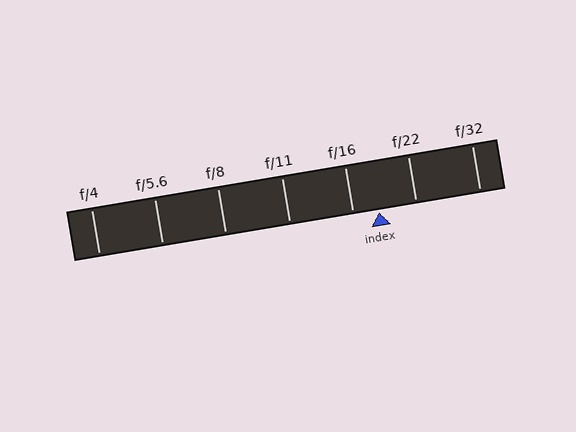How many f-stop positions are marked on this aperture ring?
There are 7 f-stop positions marked.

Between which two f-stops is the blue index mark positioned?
The index mark is between f/16 and f/22.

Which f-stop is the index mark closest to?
The index mark is closest to f/16.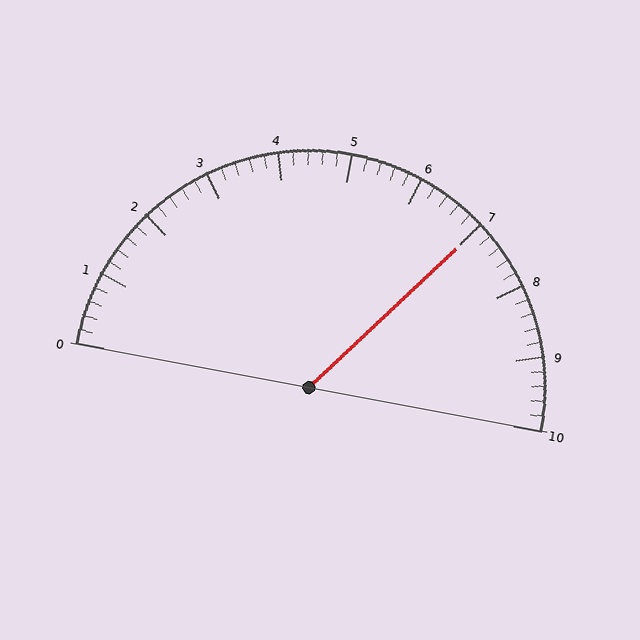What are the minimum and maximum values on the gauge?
The gauge ranges from 0 to 10.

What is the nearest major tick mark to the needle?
The nearest major tick mark is 7.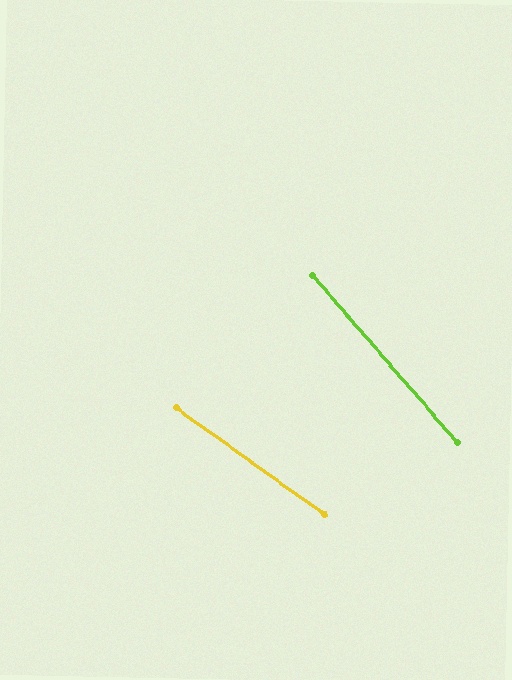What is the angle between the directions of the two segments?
Approximately 13 degrees.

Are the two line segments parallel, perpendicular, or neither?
Neither parallel nor perpendicular — they differ by about 13°.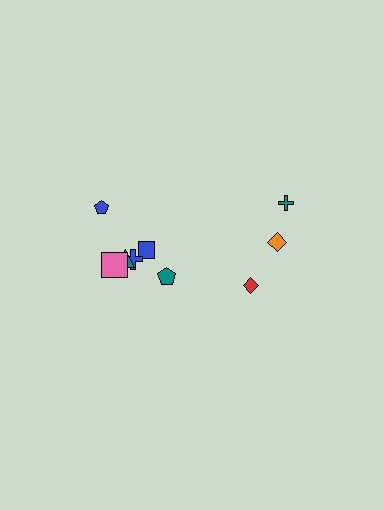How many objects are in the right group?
There are 3 objects.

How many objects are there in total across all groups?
There are 9 objects.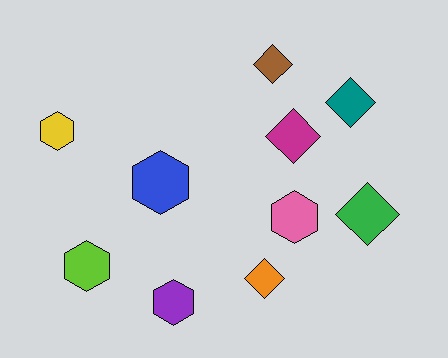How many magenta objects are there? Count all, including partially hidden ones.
There is 1 magenta object.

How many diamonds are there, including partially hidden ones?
There are 5 diamonds.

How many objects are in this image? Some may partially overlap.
There are 10 objects.